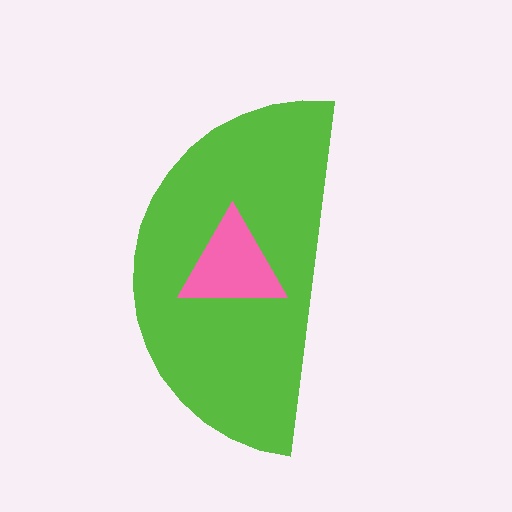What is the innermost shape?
The pink triangle.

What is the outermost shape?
The lime semicircle.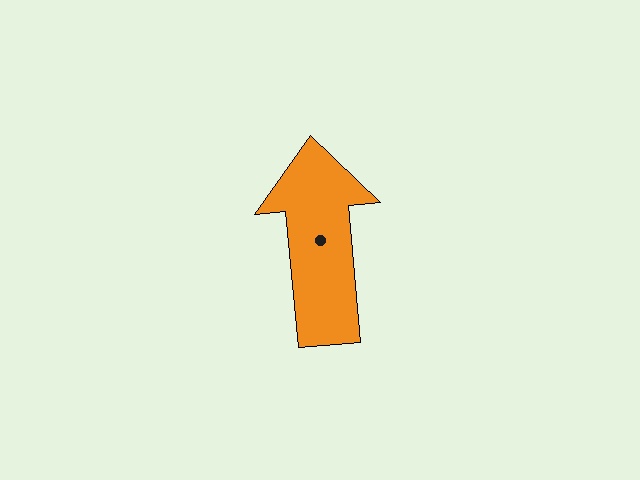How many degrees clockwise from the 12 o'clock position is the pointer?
Approximately 355 degrees.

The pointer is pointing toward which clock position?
Roughly 12 o'clock.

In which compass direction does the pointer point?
North.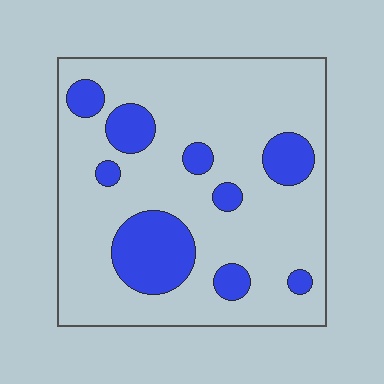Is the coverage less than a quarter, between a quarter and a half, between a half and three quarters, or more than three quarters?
Less than a quarter.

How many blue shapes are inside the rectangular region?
9.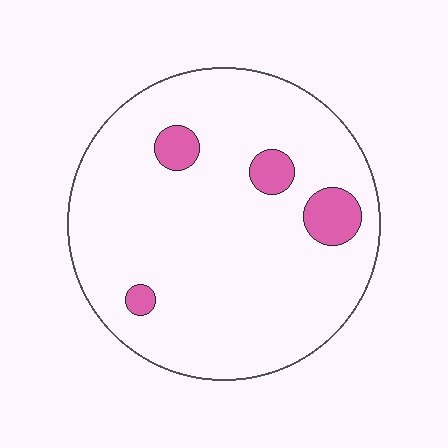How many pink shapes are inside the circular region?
4.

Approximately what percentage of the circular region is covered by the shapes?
Approximately 10%.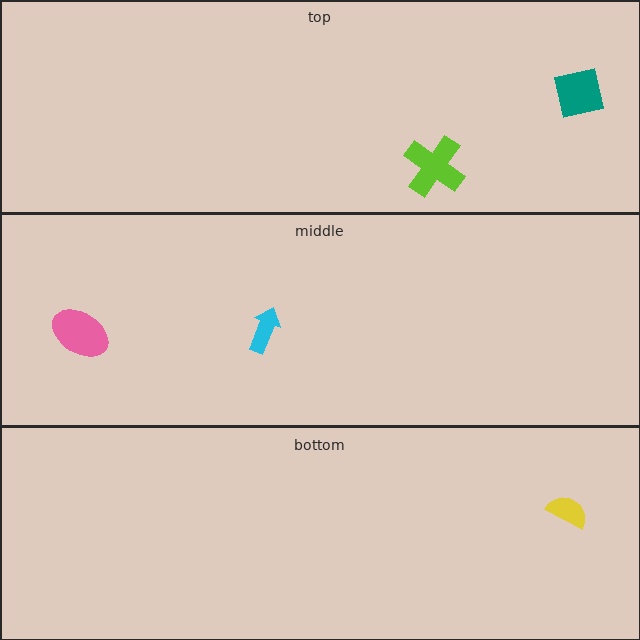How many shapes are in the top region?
2.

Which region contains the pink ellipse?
The middle region.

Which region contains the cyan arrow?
The middle region.